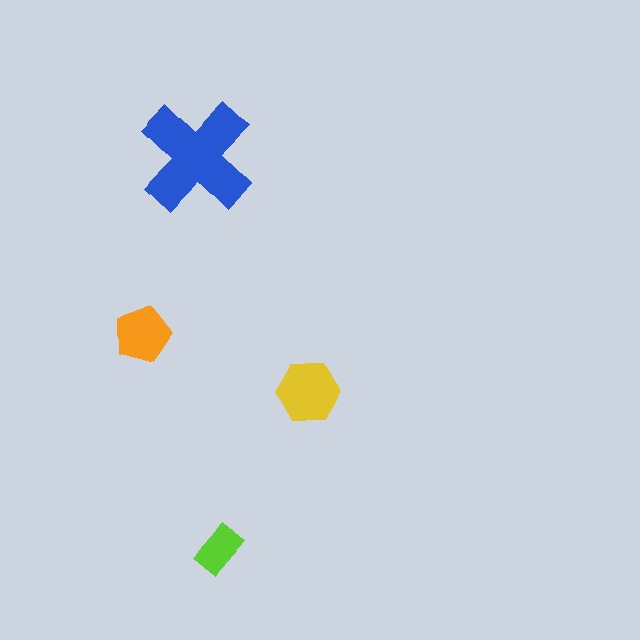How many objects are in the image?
There are 4 objects in the image.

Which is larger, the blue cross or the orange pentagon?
The blue cross.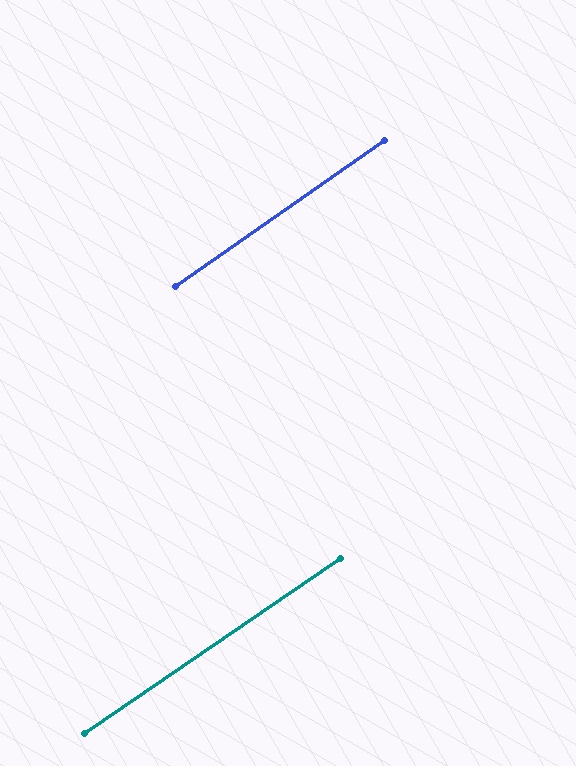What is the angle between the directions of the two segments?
Approximately 1 degree.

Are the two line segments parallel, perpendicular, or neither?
Parallel — their directions differ by only 0.5°.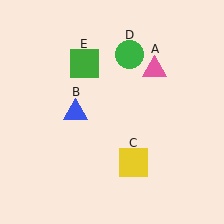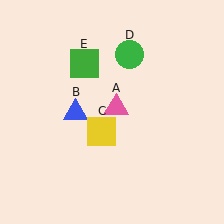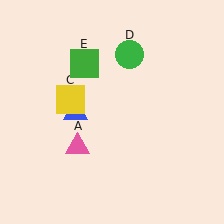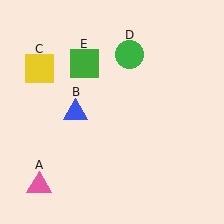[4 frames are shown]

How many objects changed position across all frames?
2 objects changed position: pink triangle (object A), yellow square (object C).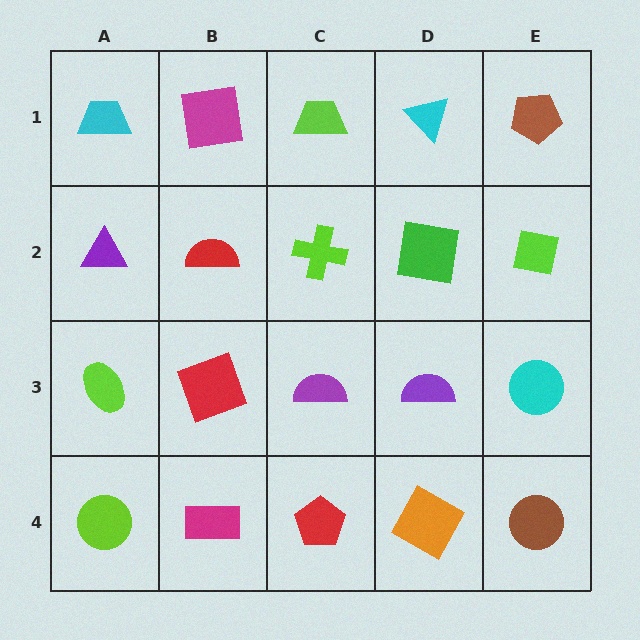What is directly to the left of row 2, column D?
A lime cross.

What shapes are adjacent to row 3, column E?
A lime square (row 2, column E), a brown circle (row 4, column E), a purple semicircle (row 3, column D).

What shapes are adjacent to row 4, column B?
A red square (row 3, column B), a lime circle (row 4, column A), a red pentagon (row 4, column C).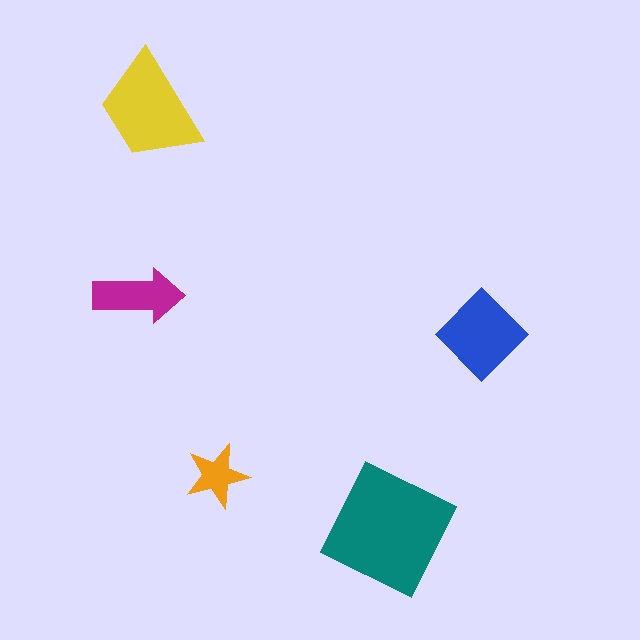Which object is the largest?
The teal square.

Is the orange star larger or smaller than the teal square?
Smaller.